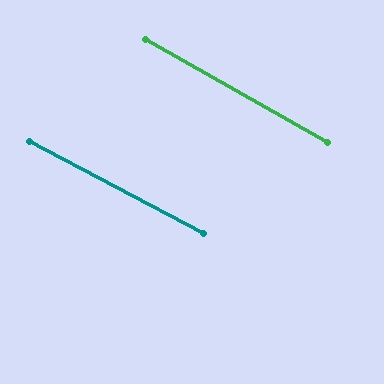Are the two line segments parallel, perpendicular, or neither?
Parallel — their directions differ by only 1.7°.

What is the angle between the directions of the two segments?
Approximately 2 degrees.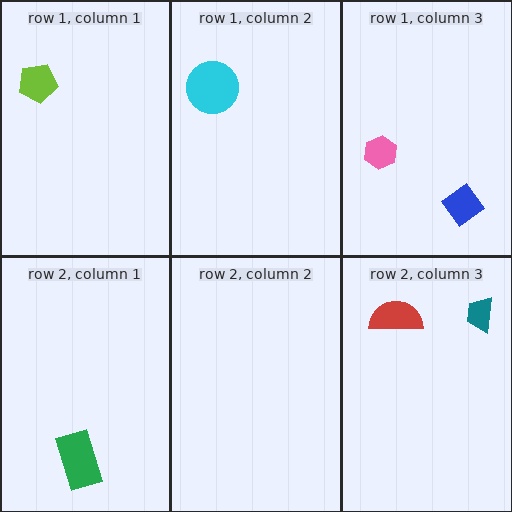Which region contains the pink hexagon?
The row 1, column 3 region.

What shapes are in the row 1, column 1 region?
The lime pentagon.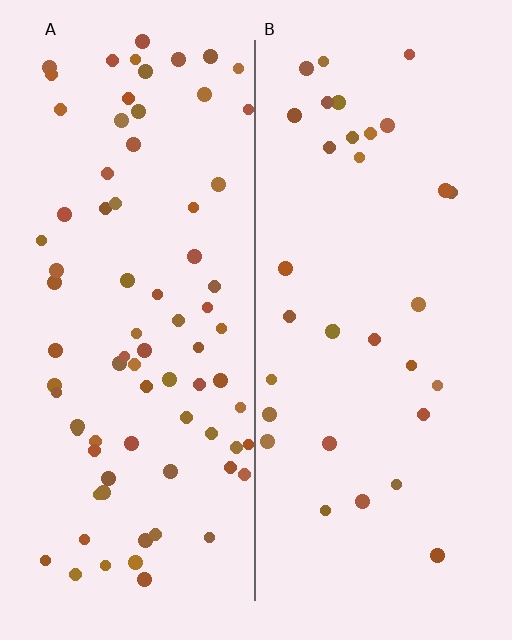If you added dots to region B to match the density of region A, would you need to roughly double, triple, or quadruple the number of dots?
Approximately double.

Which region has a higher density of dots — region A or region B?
A (the left).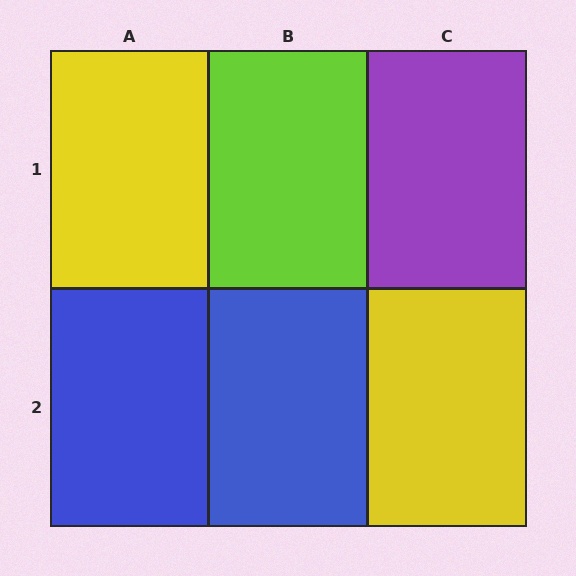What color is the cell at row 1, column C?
Purple.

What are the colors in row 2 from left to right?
Blue, blue, yellow.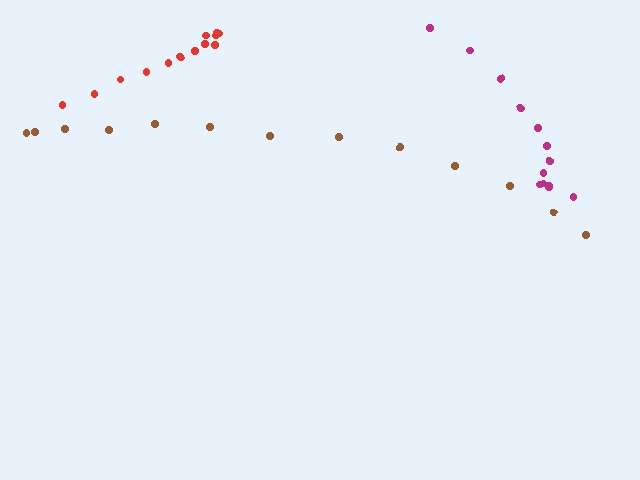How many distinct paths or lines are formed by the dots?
There are 3 distinct paths.